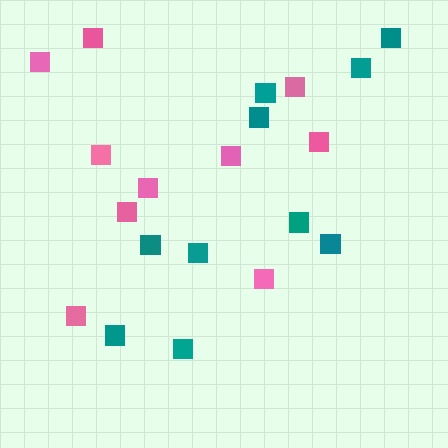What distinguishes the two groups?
There are 2 groups: one group of pink squares (10) and one group of teal squares (10).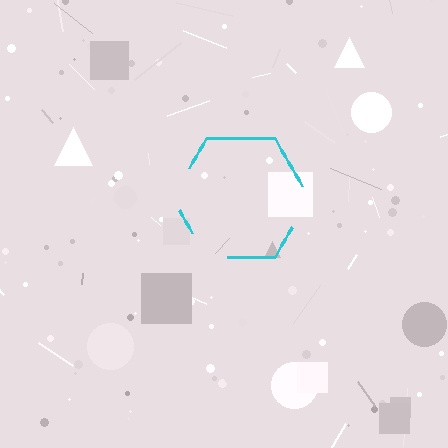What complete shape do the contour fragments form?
The contour fragments form a hexagon.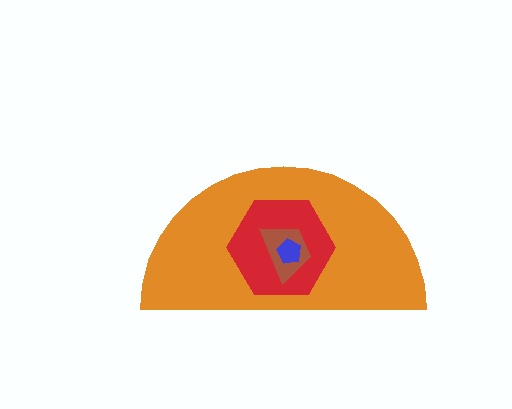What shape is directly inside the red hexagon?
The brown trapezoid.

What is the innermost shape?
The blue pentagon.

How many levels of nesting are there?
4.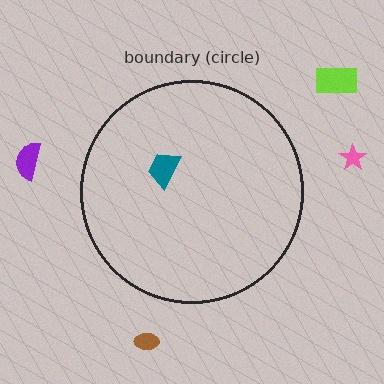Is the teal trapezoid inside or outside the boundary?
Inside.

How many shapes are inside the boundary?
1 inside, 4 outside.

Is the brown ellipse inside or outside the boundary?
Outside.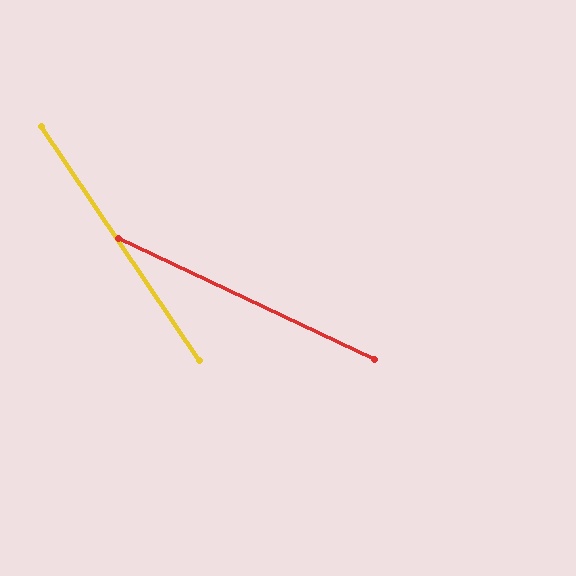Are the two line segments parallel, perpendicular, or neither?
Neither parallel nor perpendicular — they differ by about 31°.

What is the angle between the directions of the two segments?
Approximately 31 degrees.